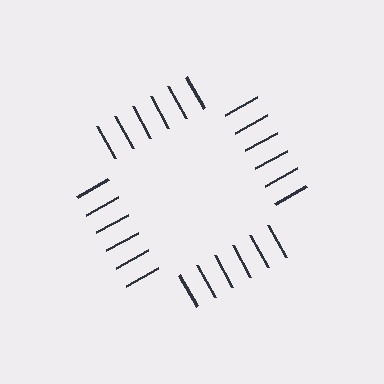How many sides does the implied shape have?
4 sides — the line-ends trace a square.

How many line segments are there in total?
24 — 6 along each of the 4 edges.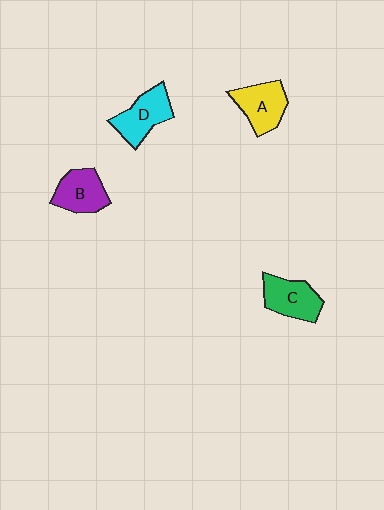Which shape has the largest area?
Shape D (cyan).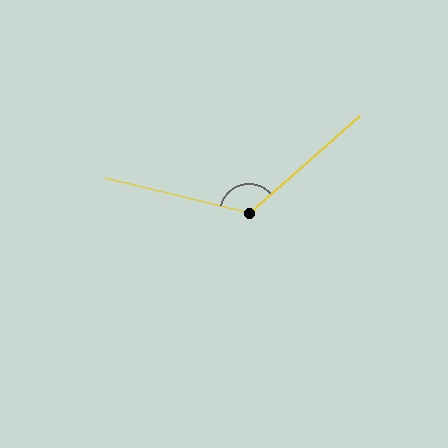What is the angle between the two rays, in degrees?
Approximately 125 degrees.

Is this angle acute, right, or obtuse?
It is obtuse.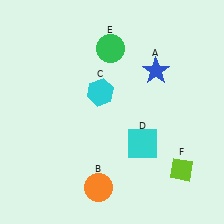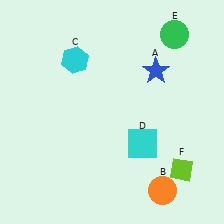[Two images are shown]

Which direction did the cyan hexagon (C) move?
The cyan hexagon (C) moved up.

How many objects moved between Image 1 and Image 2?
3 objects moved between the two images.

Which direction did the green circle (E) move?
The green circle (E) moved right.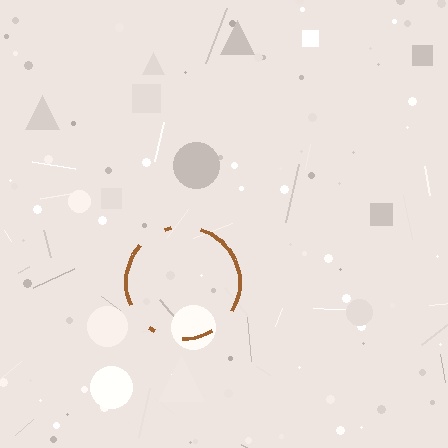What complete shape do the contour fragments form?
The contour fragments form a circle.